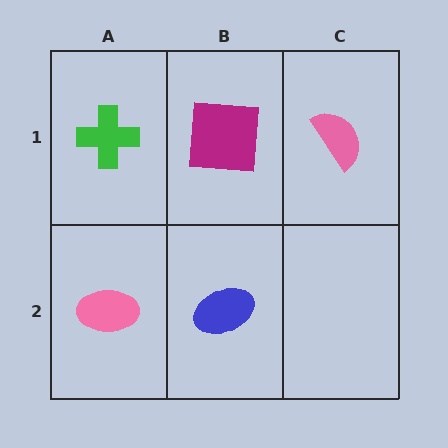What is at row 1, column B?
A magenta square.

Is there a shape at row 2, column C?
No, that cell is empty.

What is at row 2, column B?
A blue ellipse.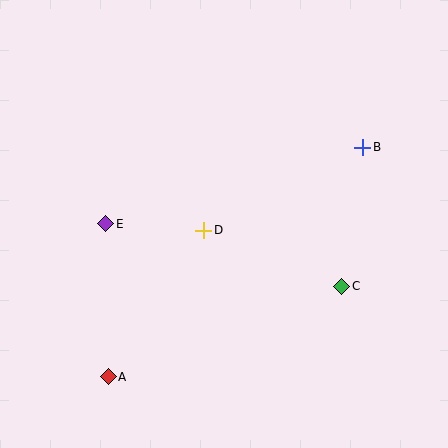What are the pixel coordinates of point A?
Point A is at (108, 377).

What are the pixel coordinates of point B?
Point B is at (363, 147).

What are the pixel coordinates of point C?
Point C is at (342, 286).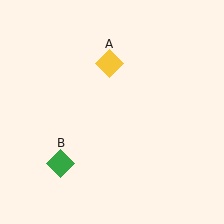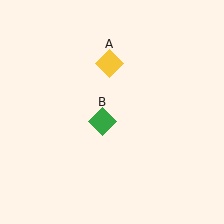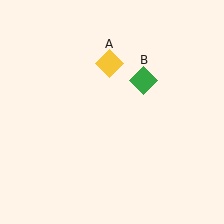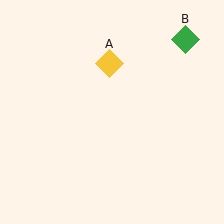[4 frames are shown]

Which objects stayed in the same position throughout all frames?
Yellow diamond (object A) remained stationary.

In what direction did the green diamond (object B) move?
The green diamond (object B) moved up and to the right.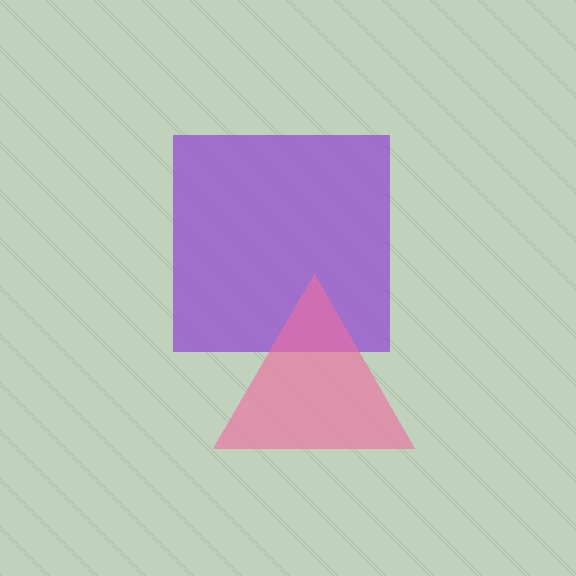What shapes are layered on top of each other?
The layered shapes are: a purple square, a pink triangle.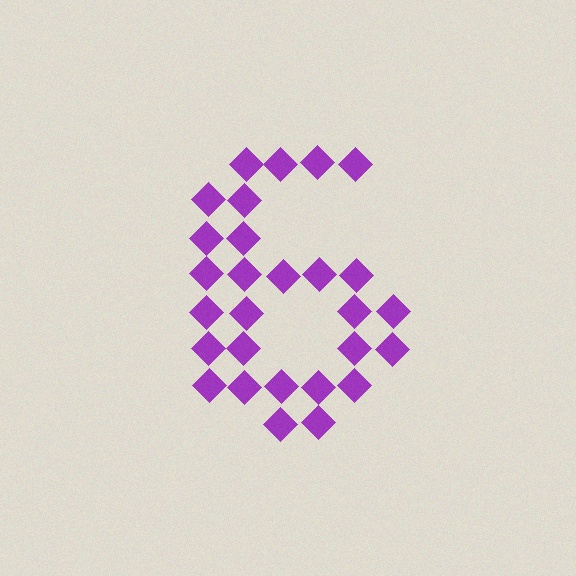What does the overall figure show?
The overall figure shows the digit 6.